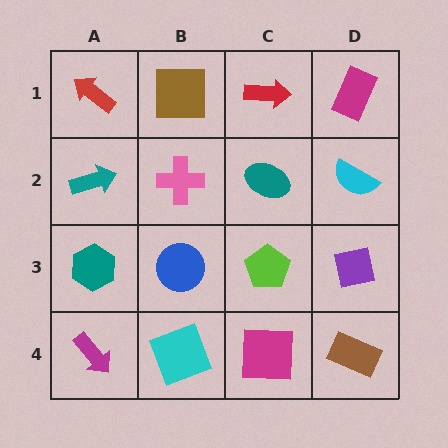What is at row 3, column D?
A purple square.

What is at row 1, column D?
A magenta rectangle.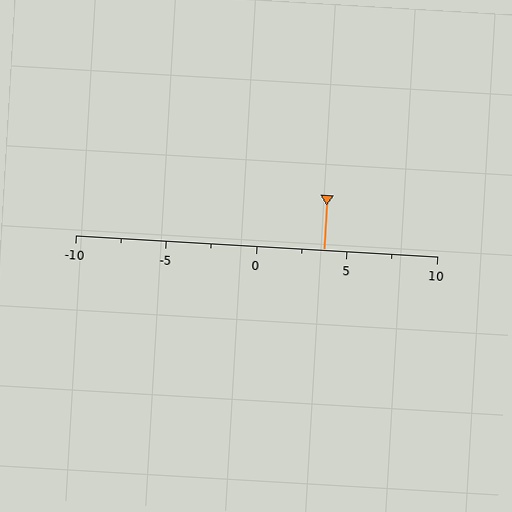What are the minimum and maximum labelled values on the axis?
The axis runs from -10 to 10.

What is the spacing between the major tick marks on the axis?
The major ticks are spaced 5 apart.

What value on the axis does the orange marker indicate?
The marker indicates approximately 3.8.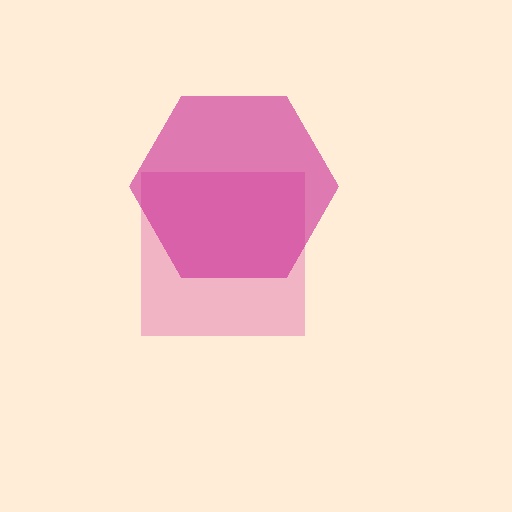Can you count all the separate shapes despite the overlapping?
Yes, there are 2 separate shapes.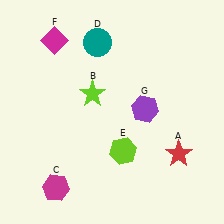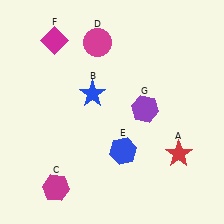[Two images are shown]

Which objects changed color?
B changed from lime to blue. D changed from teal to magenta. E changed from lime to blue.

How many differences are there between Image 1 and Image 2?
There are 3 differences between the two images.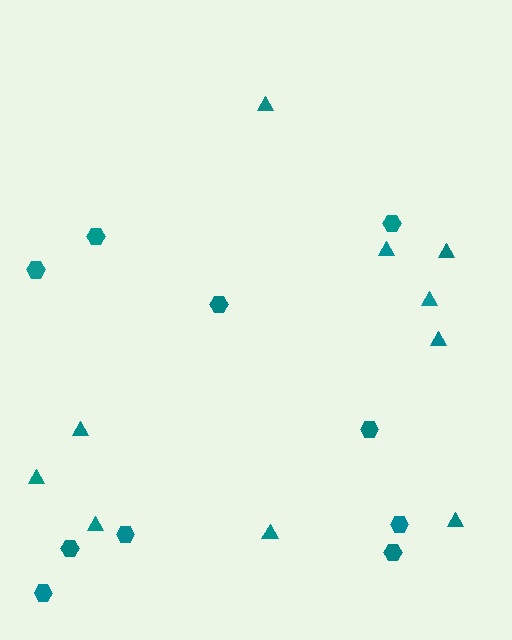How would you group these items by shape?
There are 2 groups: one group of hexagons (10) and one group of triangles (10).